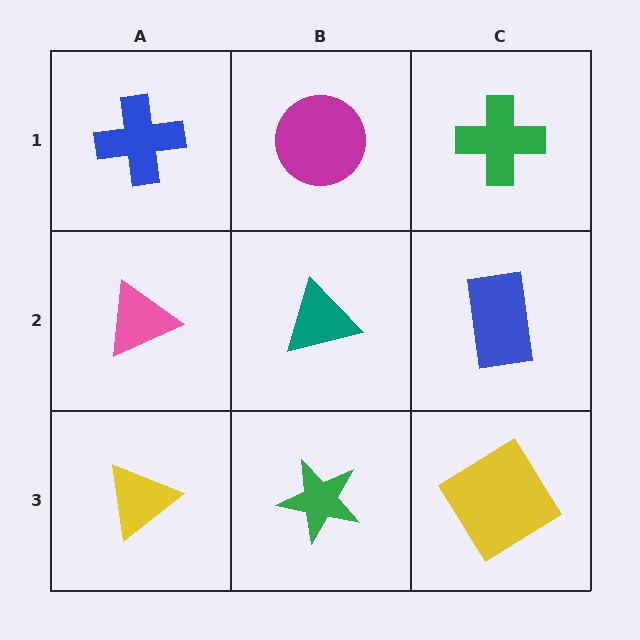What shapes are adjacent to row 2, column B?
A magenta circle (row 1, column B), a green star (row 3, column B), a pink triangle (row 2, column A), a blue rectangle (row 2, column C).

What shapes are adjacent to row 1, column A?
A pink triangle (row 2, column A), a magenta circle (row 1, column B).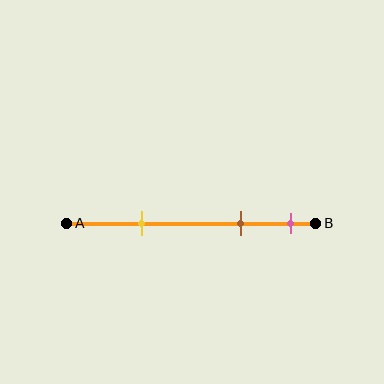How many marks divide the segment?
There are 3 marks dividing the segment.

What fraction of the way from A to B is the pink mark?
The pink mark is approximately 90% (0.9) of the way from A to B.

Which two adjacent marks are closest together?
The brown and pink marks are the closest adjacent pair.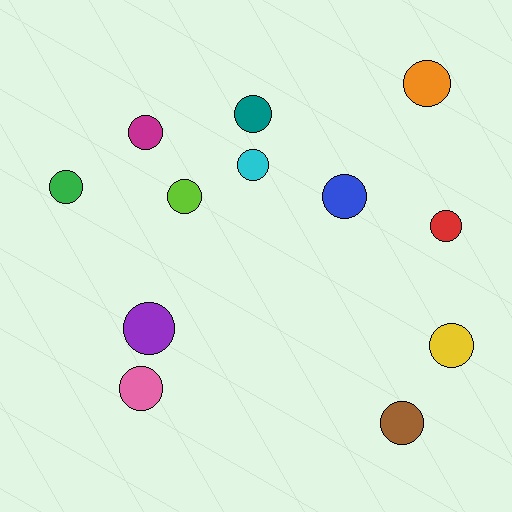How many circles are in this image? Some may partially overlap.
There are 12 circles.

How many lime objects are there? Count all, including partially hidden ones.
There is 1 lime object.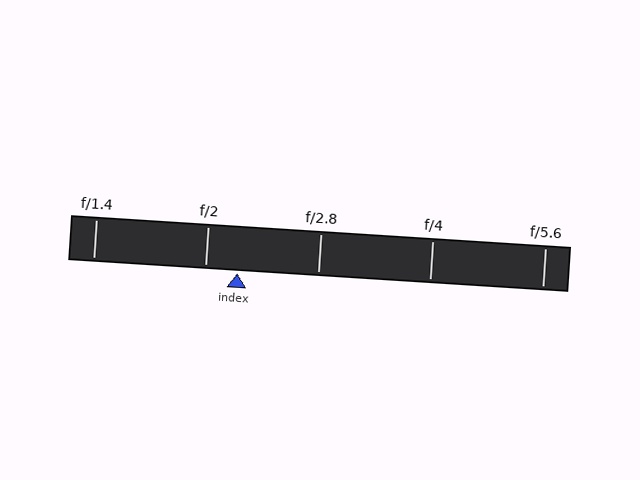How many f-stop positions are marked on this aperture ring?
There are 5 f-stop positions marked.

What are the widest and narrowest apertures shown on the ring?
The widest aperture shown is f/1.4 and the narrowest is f/5.6.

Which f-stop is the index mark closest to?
The index mark is closest to f/2.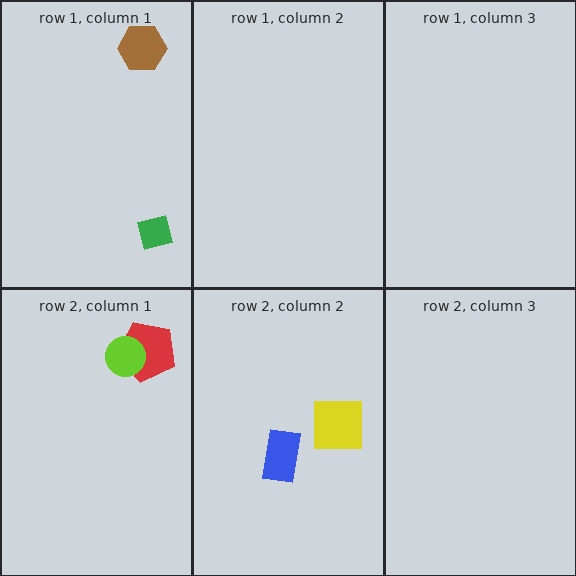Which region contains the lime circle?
The row 2, column 1 region.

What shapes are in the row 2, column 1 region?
The red pentagon, the lime circle.